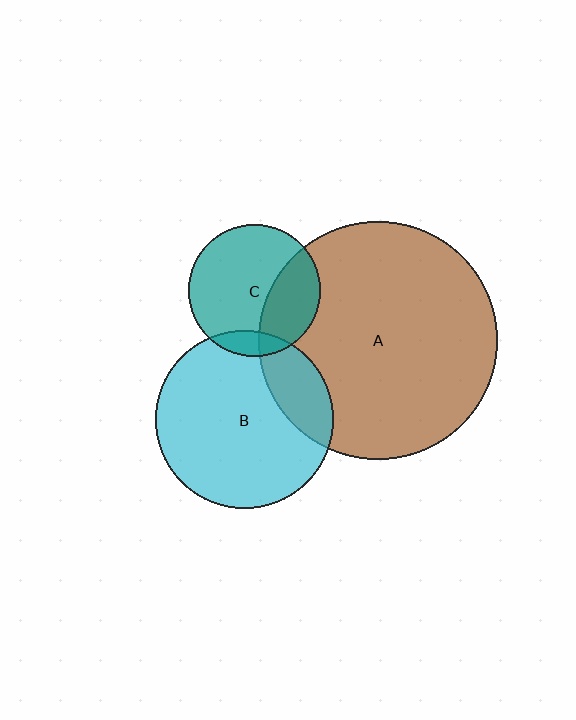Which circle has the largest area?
Circle A (brown).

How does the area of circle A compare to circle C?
Approximately 3.3 times.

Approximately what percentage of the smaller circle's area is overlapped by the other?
Approximately 30%.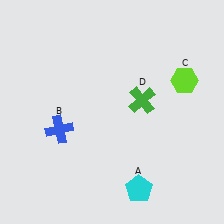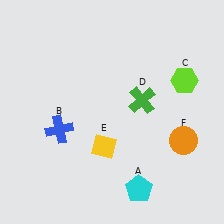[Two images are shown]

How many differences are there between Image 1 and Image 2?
There are 2 differences between the two images.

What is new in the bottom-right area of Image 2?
An orange circle (F) was added in the bottom-right area of Image 2.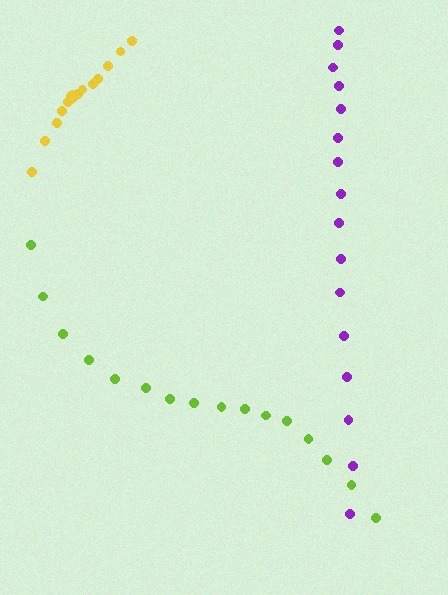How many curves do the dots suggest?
There are 3 distinct paths.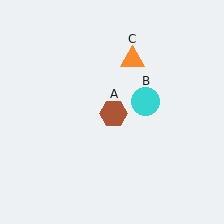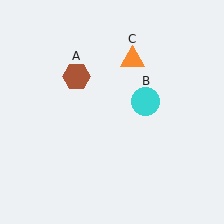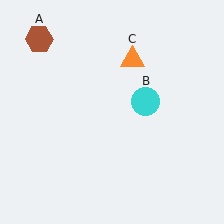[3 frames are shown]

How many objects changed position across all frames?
1 object changed position: brown hexagon (object A).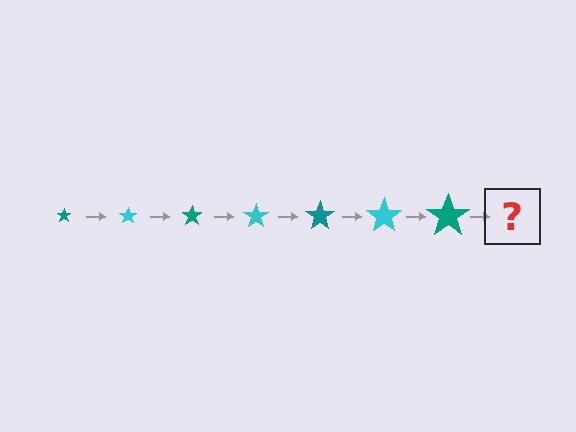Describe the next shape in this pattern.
It should be a cyan star, larger than the previous one.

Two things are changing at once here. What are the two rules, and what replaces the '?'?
The two rules are that the star grows larger each step and the color cycles through teal and cyan. The '?' should be a cyan star, larger than the previous one.